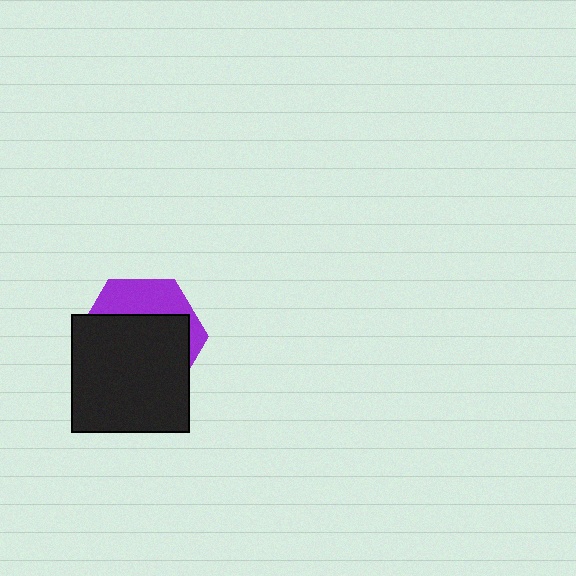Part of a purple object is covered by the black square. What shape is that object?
It is a hexagon.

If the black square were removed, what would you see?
You would see the complete purple hexagon.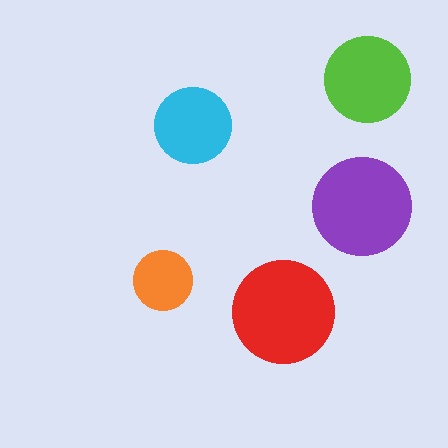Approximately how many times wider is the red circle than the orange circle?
About 1.5 times wider.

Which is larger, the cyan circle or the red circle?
The red one.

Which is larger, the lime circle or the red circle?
The red one.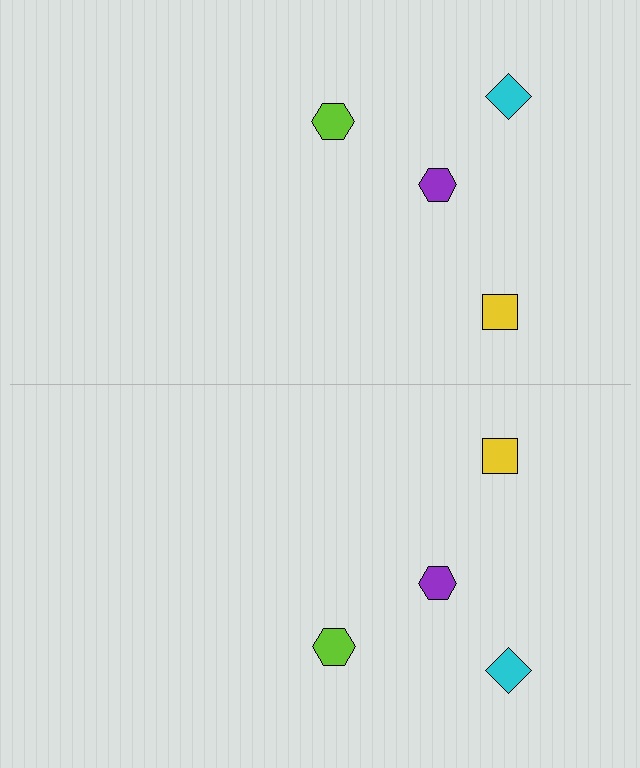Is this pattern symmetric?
Yes, this pattern has bilateral (reflection) symmetry.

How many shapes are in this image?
There are 8 shapes in this image.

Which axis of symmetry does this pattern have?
The pattern has a horizontal axis of symmetry running through the center of the image.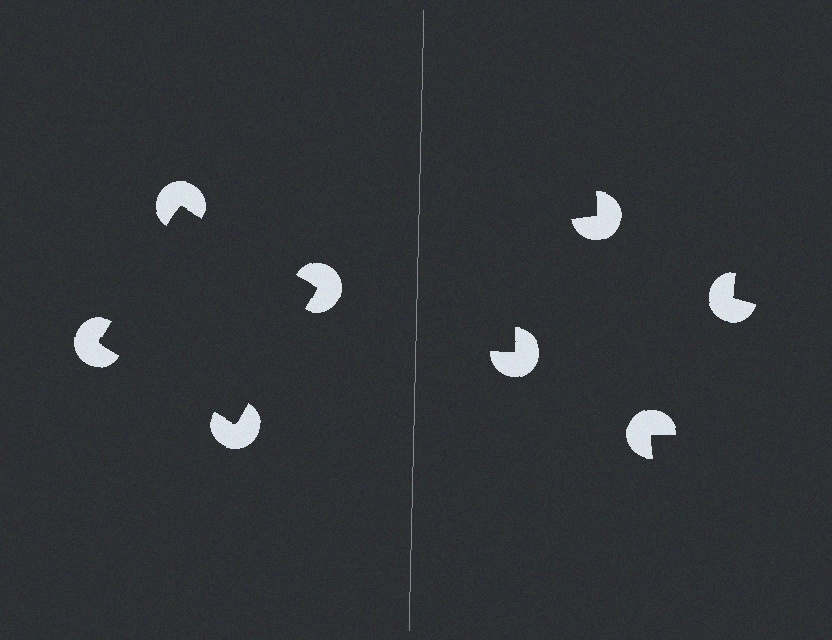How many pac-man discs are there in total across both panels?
8 — 4 on each side.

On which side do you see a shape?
An illusory square appears on the left side. On the right side the wedge cuts are rotated, so no coherent shape forms.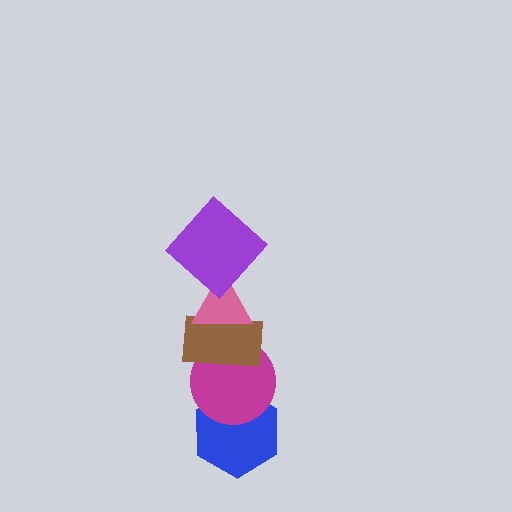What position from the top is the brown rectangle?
The brown rectangle is 3rd from the top.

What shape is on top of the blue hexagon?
The magenta circle is on top of the blue hexagon.